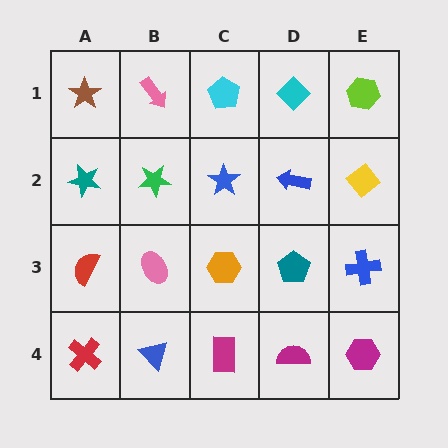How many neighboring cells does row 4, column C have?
3.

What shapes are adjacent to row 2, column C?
A cyan pentagon (row 1, column C), an orange hexagon (row 3, column C), a green star (row 2, column B), a blue arrow (row 2, column D).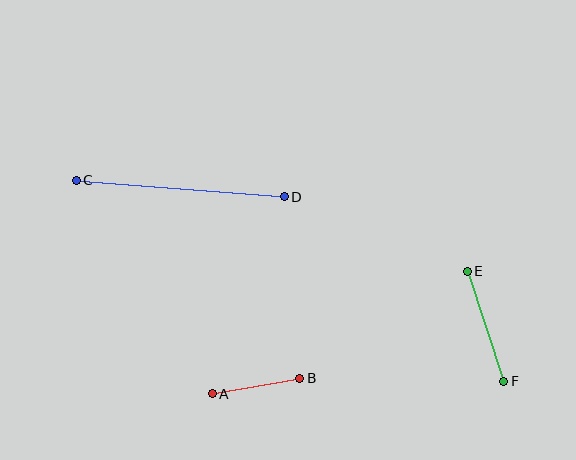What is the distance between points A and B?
The distance is approximately 89 pixels.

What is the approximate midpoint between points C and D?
The midpoint is at approximately (180, 189) pixels.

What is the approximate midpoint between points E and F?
The midpoint is at approximately (486, 326) pixels.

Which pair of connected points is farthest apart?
Points C and D are farthest apart.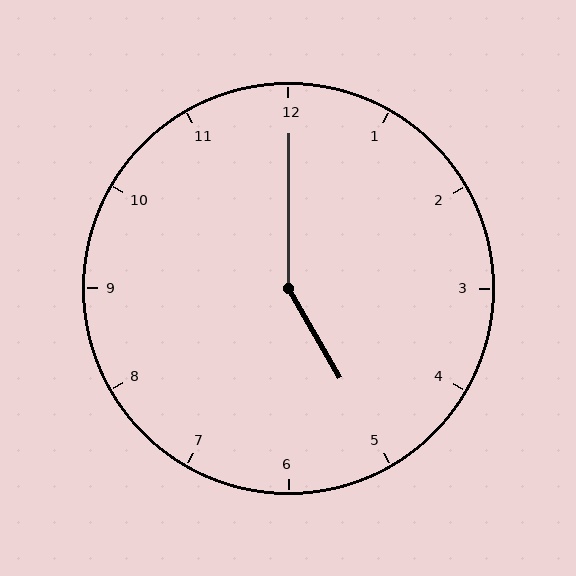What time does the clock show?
5:00.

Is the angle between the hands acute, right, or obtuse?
It is obtuse.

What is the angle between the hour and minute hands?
Approximately 150 degrees.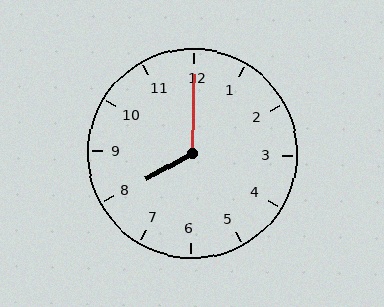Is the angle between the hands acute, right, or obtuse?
It is obtuse.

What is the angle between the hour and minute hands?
Approximately 120 degrees.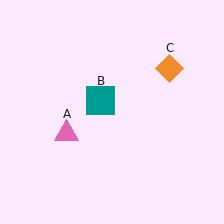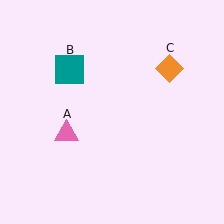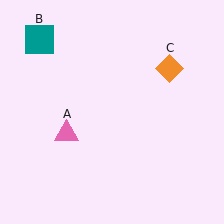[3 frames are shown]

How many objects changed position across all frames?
1 object changed position: teal square (object B).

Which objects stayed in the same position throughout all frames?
Pink triangle (object A) and orange diamond (object C) remained stationary.